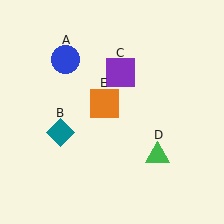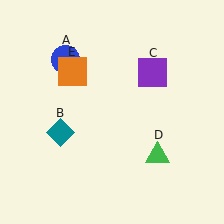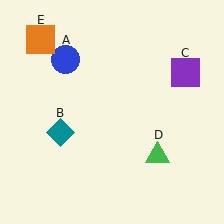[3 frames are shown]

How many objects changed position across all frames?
2 objects changed position: purple square (object C), orange square (object E).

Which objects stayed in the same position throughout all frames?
Blue circle (object A) and teal diamond (object B) and green triangle (object D) remained stationary.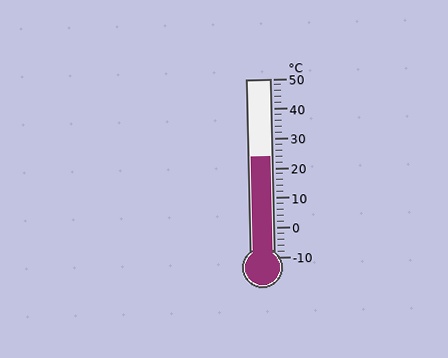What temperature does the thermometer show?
The thermometer shows approximately 24°C.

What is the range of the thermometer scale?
The thermometer scale ranges from -10°C to 50°C.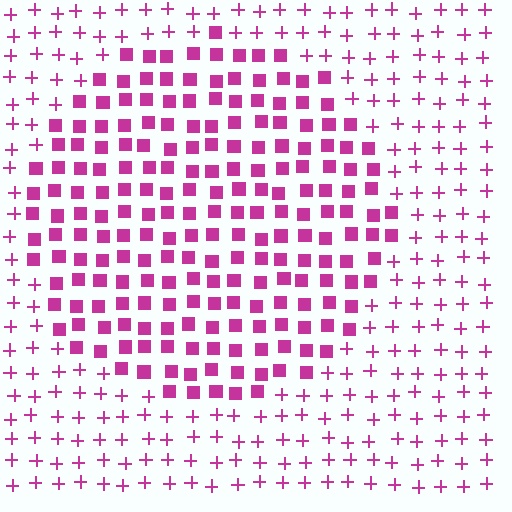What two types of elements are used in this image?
The image uses squares inside the circle region and plus signs outside it.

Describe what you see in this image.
The image is filled with small magenta elements arranged in a uniform grid. A circle-shaped region contains squares, while the surrounding area contains plus signs. The boundary is defined purely by the change in element shape.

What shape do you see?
I see a circle.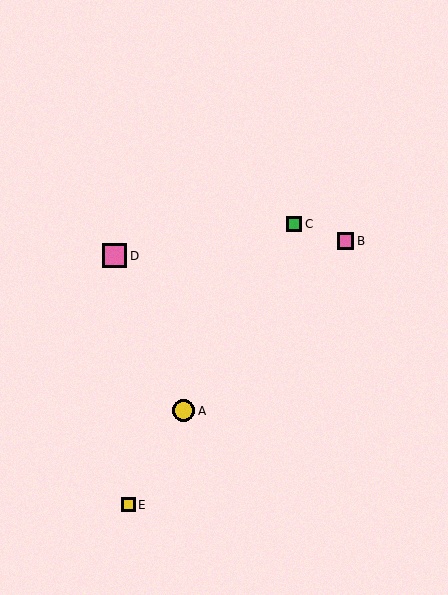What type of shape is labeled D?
Shape D is a pink square.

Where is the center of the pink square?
The center of the pink square is at (345, 241).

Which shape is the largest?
The pink square (labeled D) is the largest.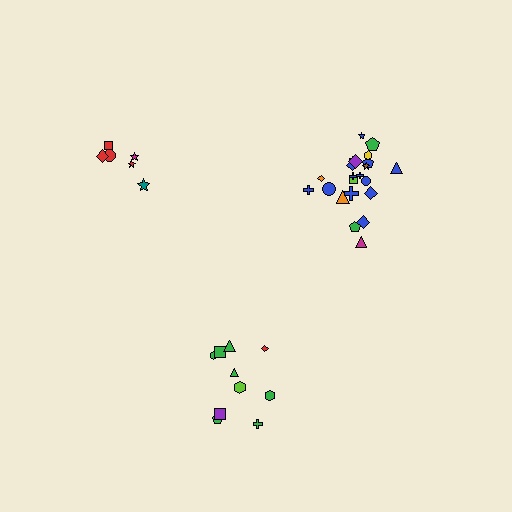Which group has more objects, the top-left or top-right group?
The top-right group.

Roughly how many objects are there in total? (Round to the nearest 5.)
Roughly 40 objects in total.